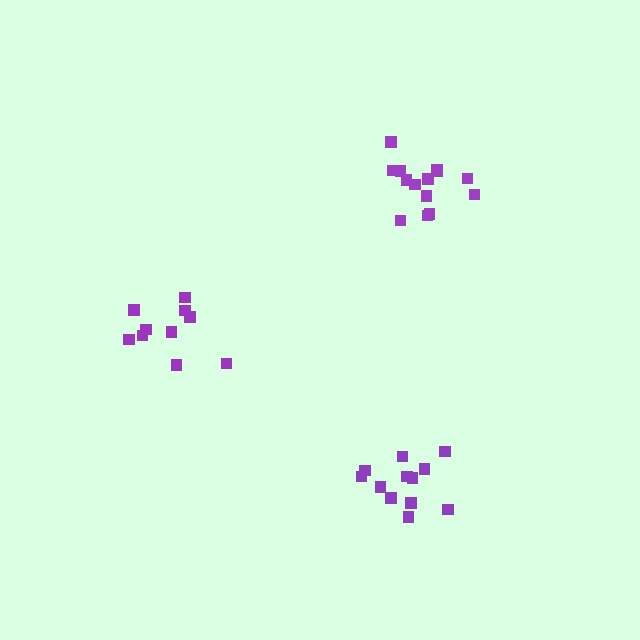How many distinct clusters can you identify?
There are 3 distinct clusters.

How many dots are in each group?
Group 1: 14 dots, Group 2: 10 dots, Group 3: 12 dots (36 total).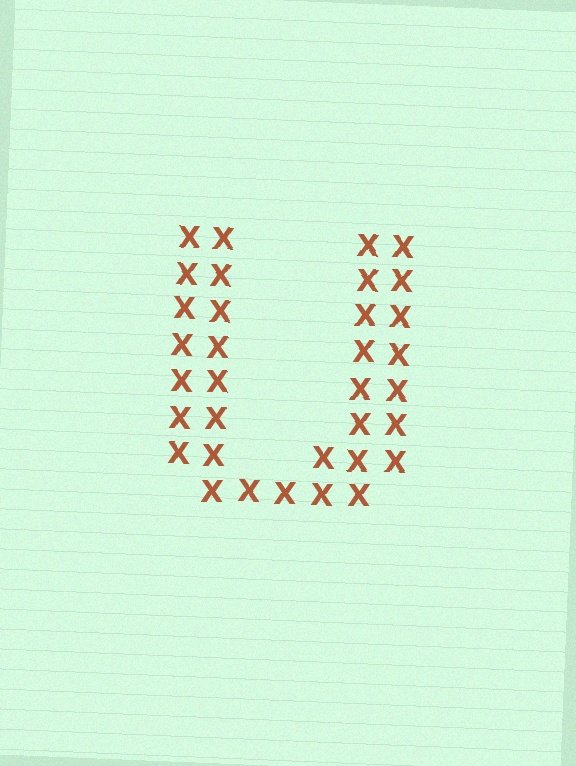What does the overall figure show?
The overall figure shows the letter U.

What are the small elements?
The small elements are letter X's.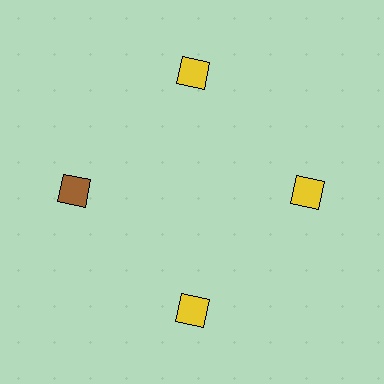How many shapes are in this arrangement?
There are 4 shapes arranged in a ring pattern.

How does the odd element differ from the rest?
It has a different color: brown instead of yellow.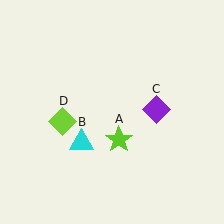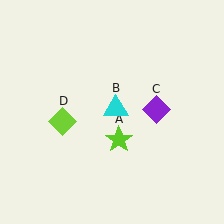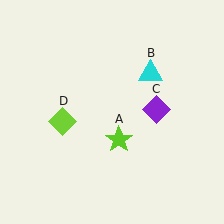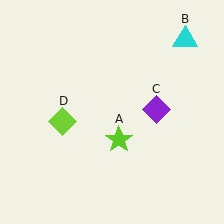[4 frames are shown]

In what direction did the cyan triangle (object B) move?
The cyan triangle (object B) moved up and to the right.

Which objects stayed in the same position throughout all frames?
Lime star (object A) and purple diamond (object C) and lime diamond (object D) remained stationary.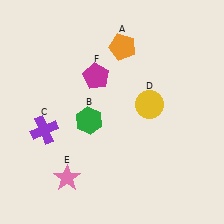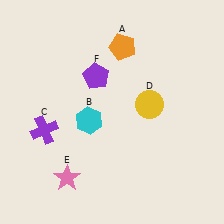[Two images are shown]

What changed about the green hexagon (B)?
In Image 1, B is green. In Image 2, it changed to cyan.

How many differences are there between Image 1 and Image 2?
There are 2 differences between the two images.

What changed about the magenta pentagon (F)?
In Image 1, F is magenta. In Image 2, it changed to purple.